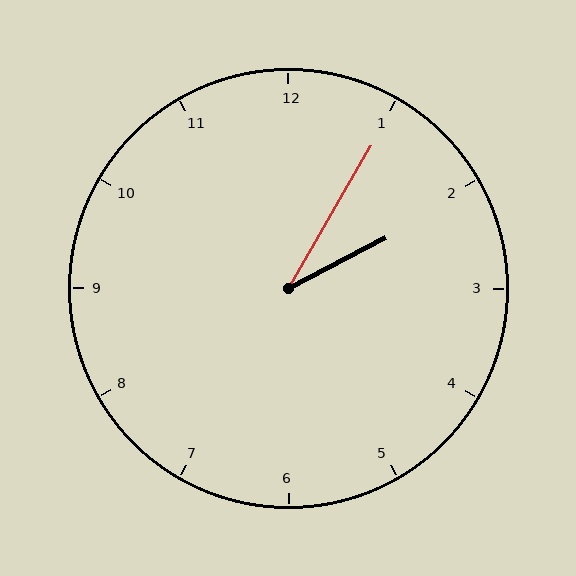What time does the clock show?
2:05.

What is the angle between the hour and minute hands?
Approximately 32 degrees.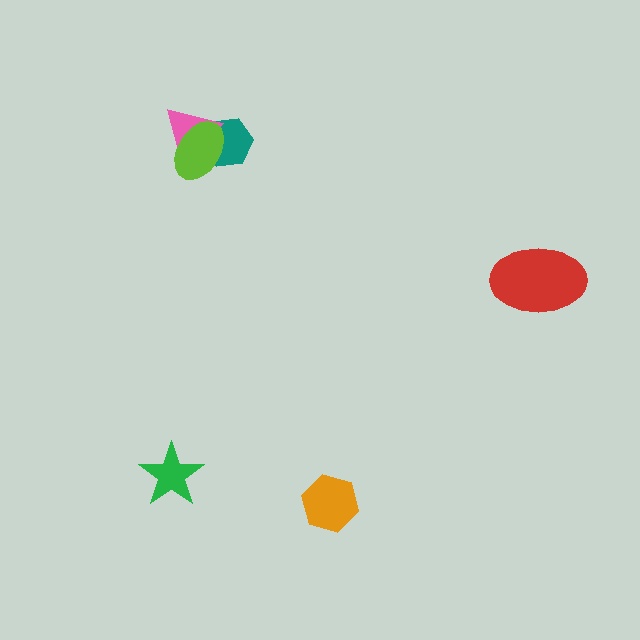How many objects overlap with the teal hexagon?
2 objects overlap with the teal hexagon.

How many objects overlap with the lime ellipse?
2 objects overlap with the lime ellipse.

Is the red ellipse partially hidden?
No, no other shape covers it.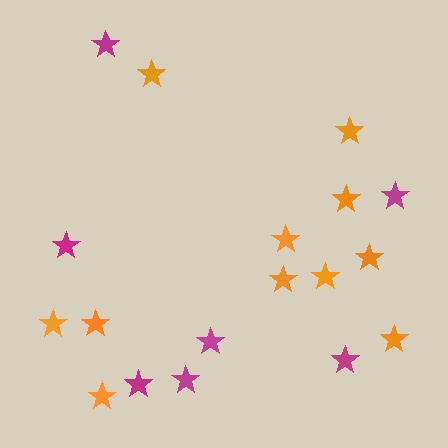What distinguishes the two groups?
There are 2 groups: one group of orange stars (11) and one group of magenta stars (7).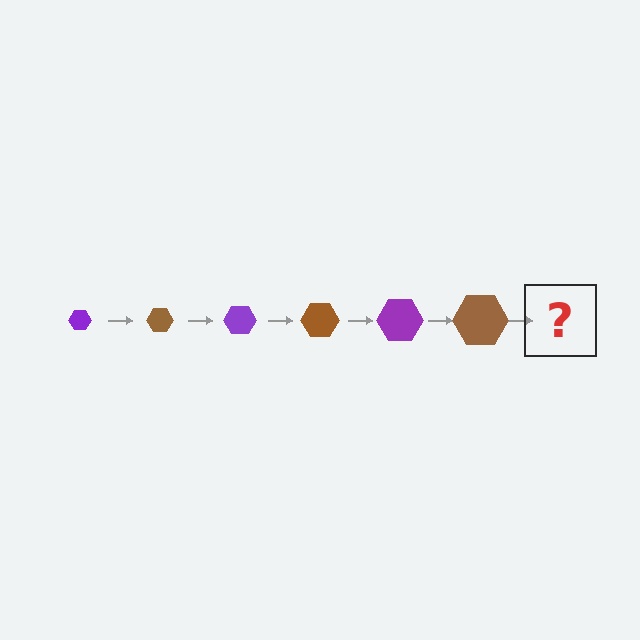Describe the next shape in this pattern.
It should be a purple hexagon, larger than the previous one.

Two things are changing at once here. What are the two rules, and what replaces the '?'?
The two rules are that the hexagon grows larger each step and the color cycles through purple and brown. The '?' should be a purple hexagon, larger than the previous one.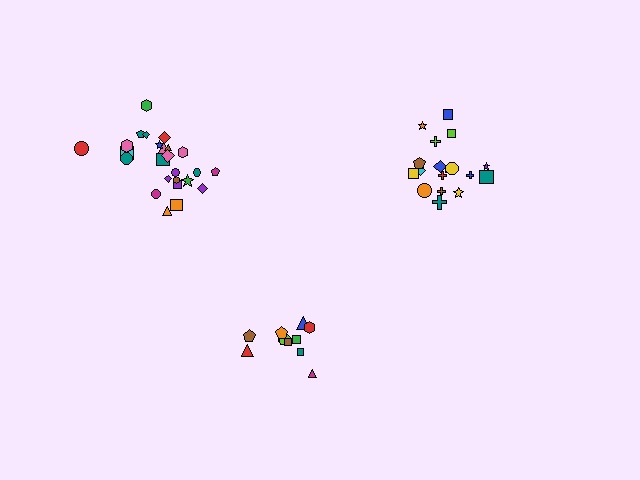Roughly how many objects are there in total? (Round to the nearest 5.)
Roughly 55 objects in total.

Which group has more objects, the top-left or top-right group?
The top-left group.